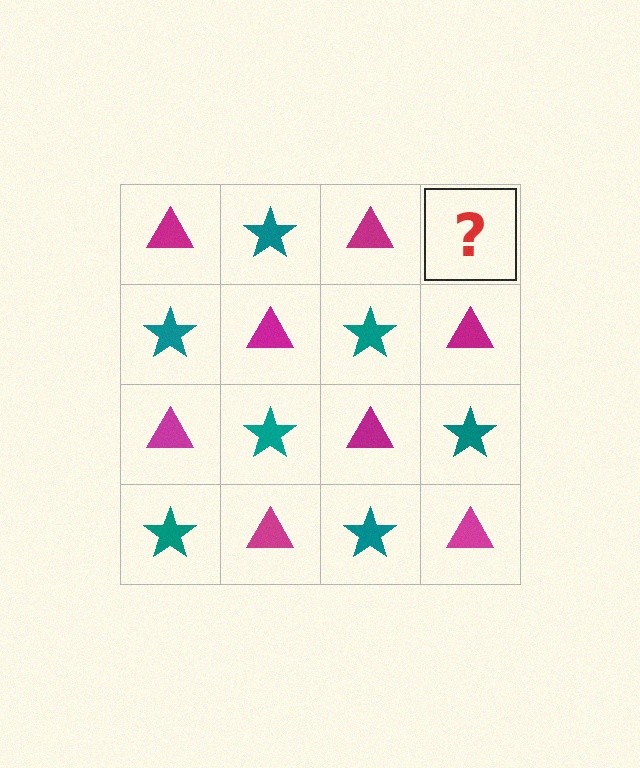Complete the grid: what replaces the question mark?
The question mark should be replaced with a teal star.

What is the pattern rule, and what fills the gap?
The rule is that it alternates magenta triangle and teal star in a checkerboard pattern. The gap should be filled with a teal star.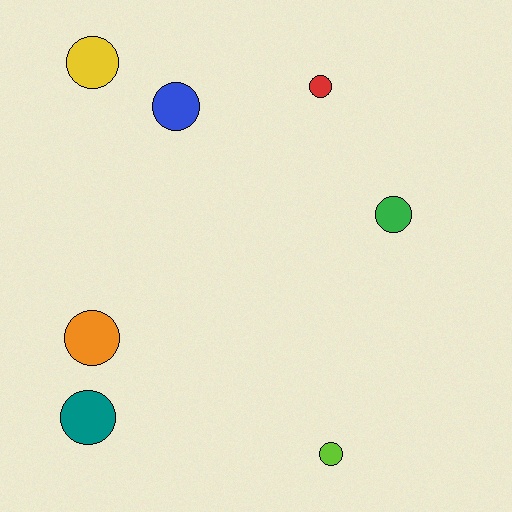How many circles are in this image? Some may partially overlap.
There are 7 circles.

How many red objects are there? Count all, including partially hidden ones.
There is 1 red object.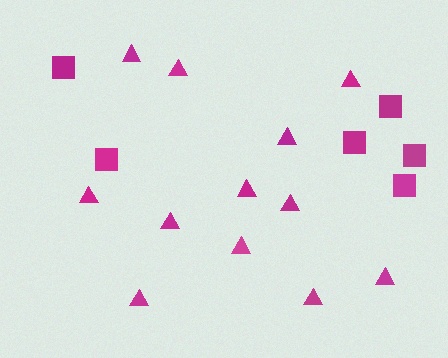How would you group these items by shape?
There are 2 groups: one group of triangles (12) and one group of squares (6).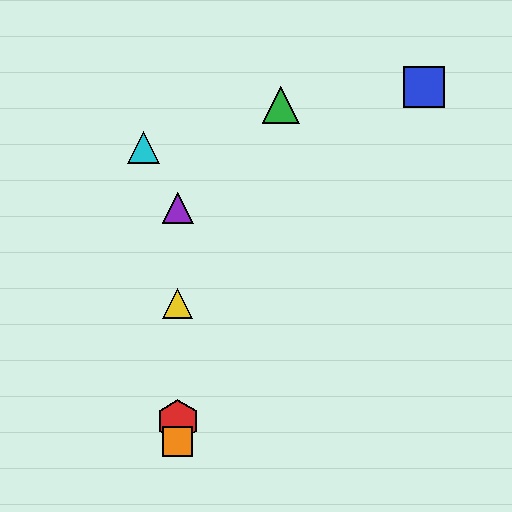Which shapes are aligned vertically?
The red hexagon, the yellow triangle, the purple triangle, the orange square are aligned vertically.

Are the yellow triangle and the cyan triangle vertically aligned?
No, the yellow triangle is at x≈178 and the cyan triangle is at x≈143.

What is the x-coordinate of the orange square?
The orange square is at x≈178.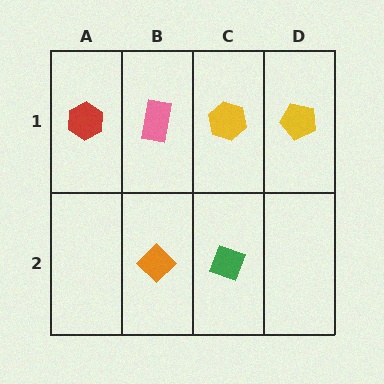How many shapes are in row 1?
4 shapes.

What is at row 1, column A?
A red hexagon.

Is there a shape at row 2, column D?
No, that cell is empty.